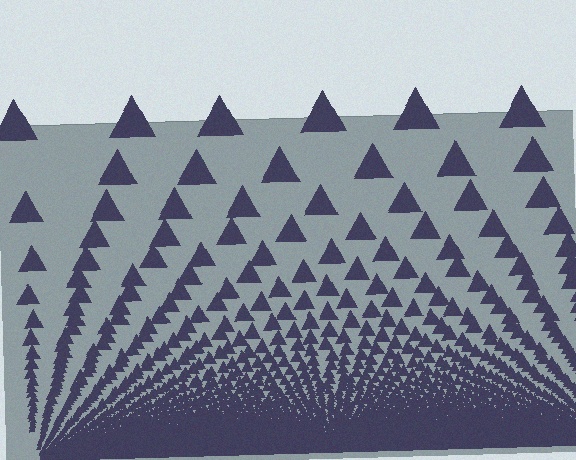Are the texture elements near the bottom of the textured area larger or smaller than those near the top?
Smaller. The gradient is inverted — elements near the bottom are smaller and denser.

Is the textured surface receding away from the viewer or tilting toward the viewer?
The surface appears to tilt toward the viewer. Texture elements get larger and sparser toward the top.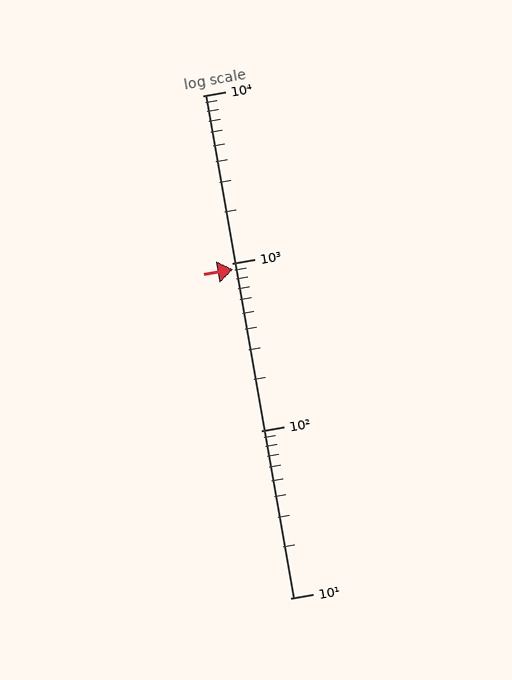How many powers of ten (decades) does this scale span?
The scale spans 3 decades, from 10 to 10000.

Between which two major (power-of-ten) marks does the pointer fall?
The pointer is between 100 and 1000.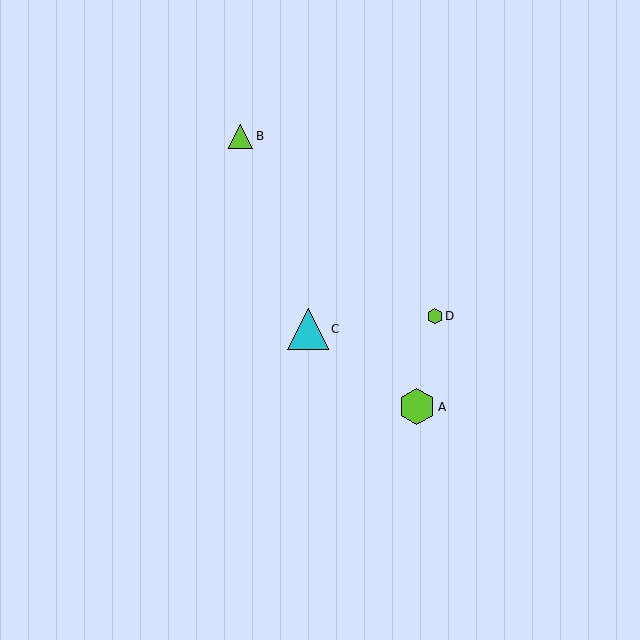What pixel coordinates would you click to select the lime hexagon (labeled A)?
Click at (417, 407) to select the lime hexagon A.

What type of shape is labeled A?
Shape A is a lime hexagon.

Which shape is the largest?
The cyan triangle (labeled C) is the largest.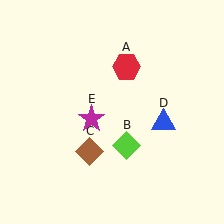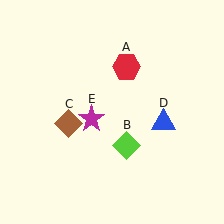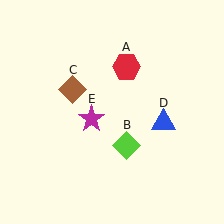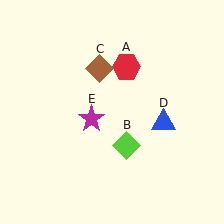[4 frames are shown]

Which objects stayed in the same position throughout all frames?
Red hexagon (object A) and lime diamond (object B) and blue triangle (object D) and magenta star (object E) remained stationary.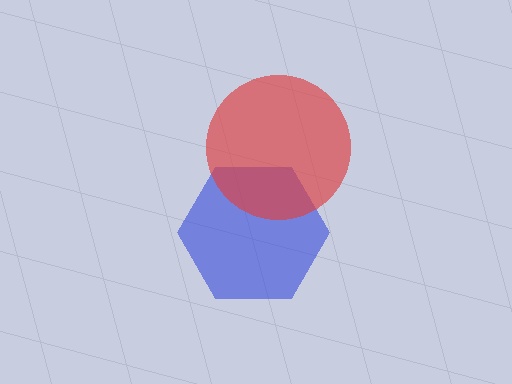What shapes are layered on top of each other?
The layered shapes are: a blue hexagon, a red circle.